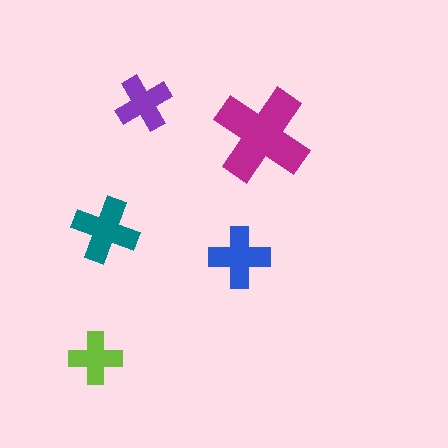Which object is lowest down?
The lime cross is bottommost.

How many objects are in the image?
There are 5 objects in the image.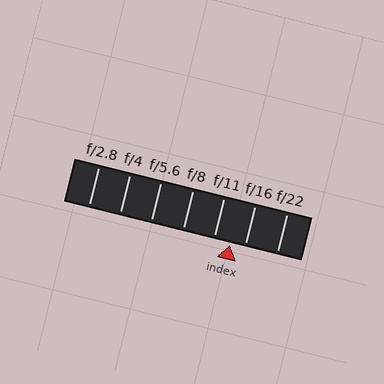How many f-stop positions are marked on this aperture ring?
There are 7 f-stop positions marked.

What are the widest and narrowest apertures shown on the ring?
The widest aperture shown is f/2.8 and the narrowest is f/22.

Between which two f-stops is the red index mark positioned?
The index mark is between f/11 and f/16.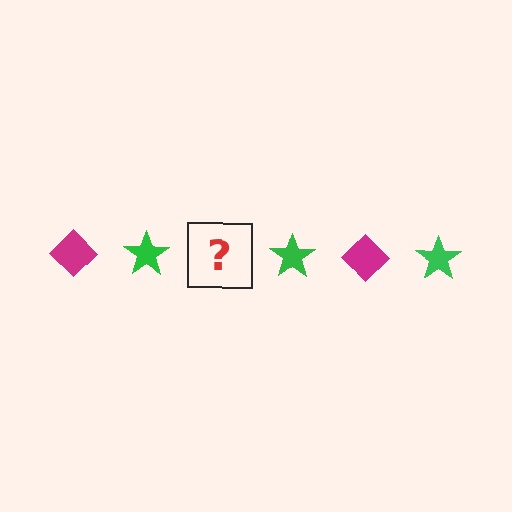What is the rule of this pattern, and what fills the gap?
The rule is that the pattern alternates between magenta diamond and green star. The gap should be filled with a magenta diamond.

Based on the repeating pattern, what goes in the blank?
The blank should be a magenta diamond.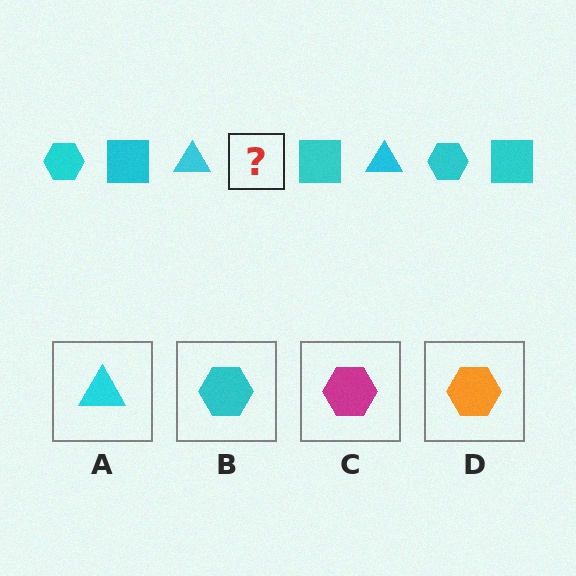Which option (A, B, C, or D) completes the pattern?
B.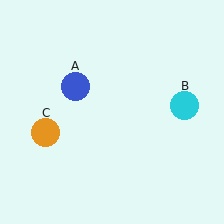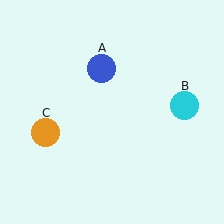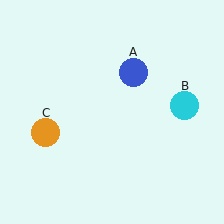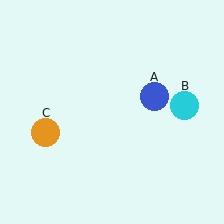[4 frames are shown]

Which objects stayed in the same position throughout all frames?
Cyan circle (object B) and orange circle (object C) remained stationary.